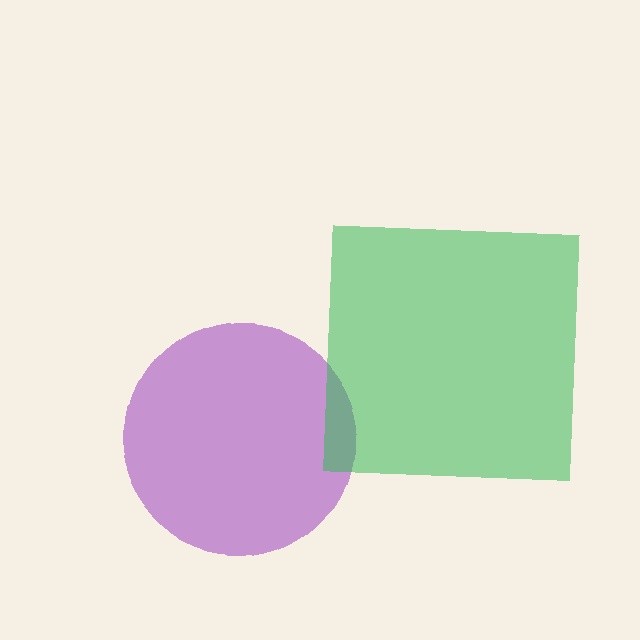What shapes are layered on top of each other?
The layered shapes are: a purple circle, a green square.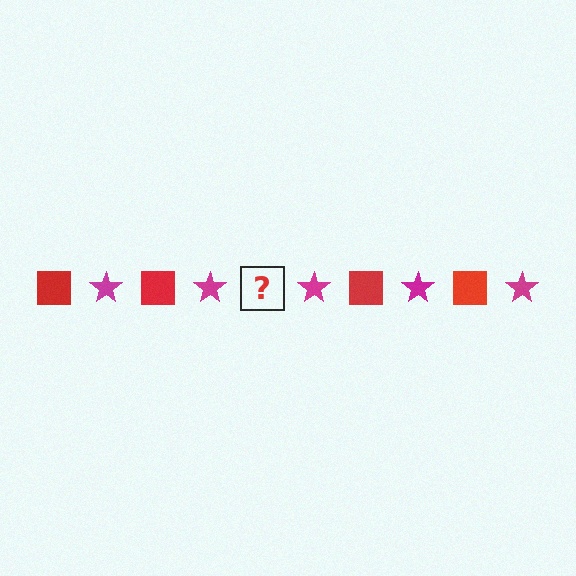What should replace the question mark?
The question mark should be replaced with a red square.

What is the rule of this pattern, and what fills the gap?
The rule is that the pattern alternates between red square and magenta star. The gap should be filled with a red square.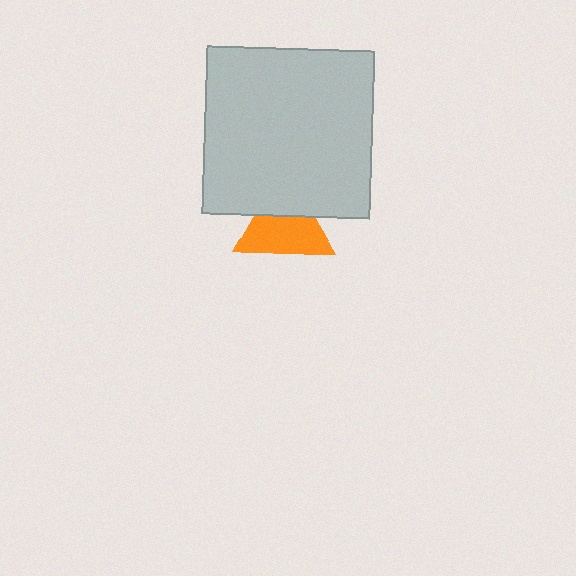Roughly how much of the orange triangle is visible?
About half of it is visible (roughly 64%).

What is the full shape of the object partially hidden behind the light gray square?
The partially hidden object is an orange triangle.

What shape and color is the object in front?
The object in front is a light gray square.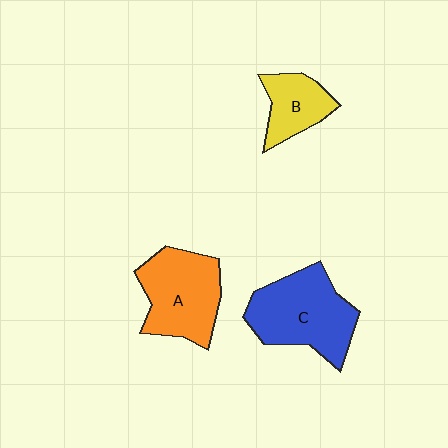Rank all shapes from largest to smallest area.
From largest to smallest: C (blue), A (orange), B (yellow).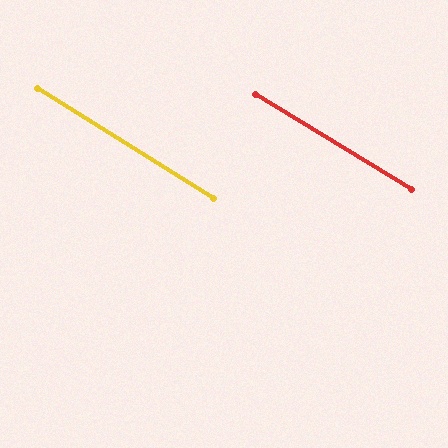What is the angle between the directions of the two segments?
Approximately 0 degrees.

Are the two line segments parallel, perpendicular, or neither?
Parallel — their directions differ by only 0.3°.